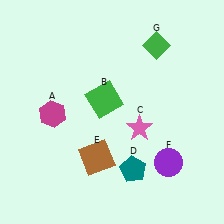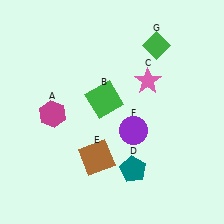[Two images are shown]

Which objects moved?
The objects that moved are: the pink star (C), the purple circle (F).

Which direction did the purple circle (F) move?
The purple circle (F) moved left.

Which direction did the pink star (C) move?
The pink star (C) moved up.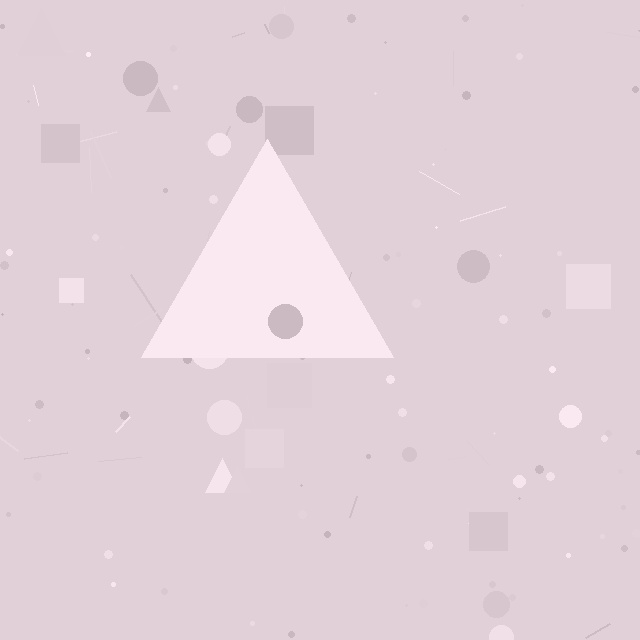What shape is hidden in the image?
A triangle is hidden in the image.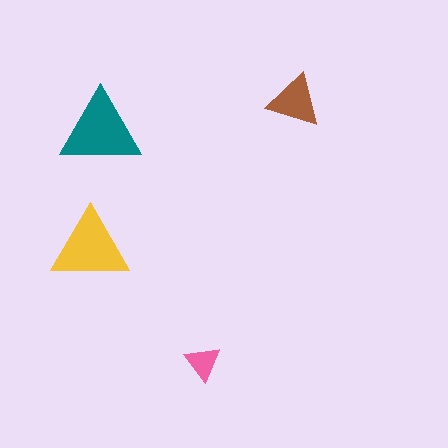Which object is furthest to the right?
The brown triangle is rightmost.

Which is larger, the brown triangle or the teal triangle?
The teal one.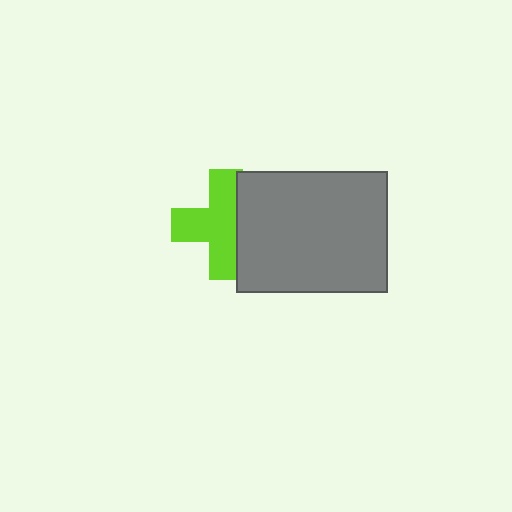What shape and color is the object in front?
The object in front is a gray rectangle.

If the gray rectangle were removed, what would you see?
You would see the complete lime cross.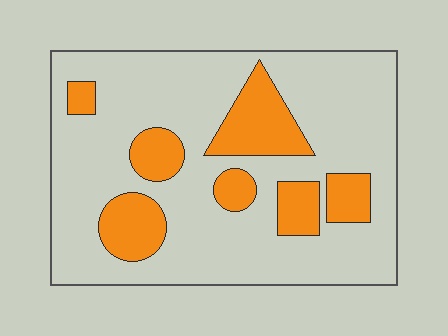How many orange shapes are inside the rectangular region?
7.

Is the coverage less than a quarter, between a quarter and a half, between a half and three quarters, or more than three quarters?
Less than a quarter.